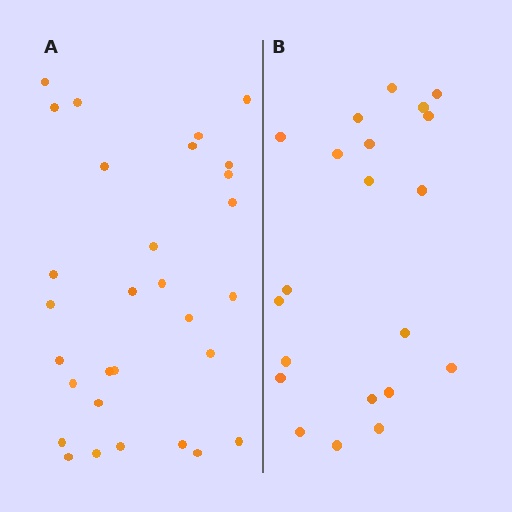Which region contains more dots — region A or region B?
Region A (the left region) has more dots.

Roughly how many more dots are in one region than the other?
Region A has roughly 8 or so more dots than region B.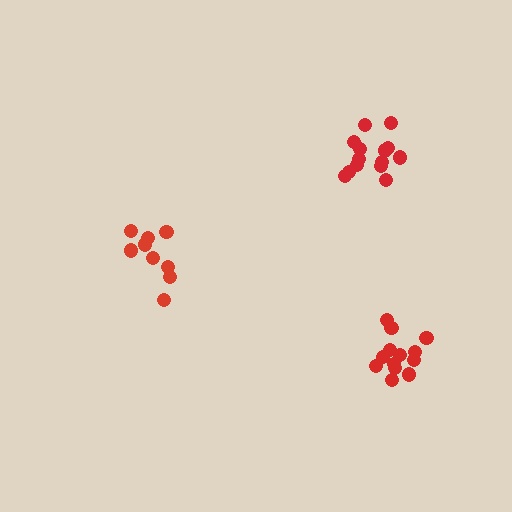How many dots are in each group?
Group 1: 13 dots, Group 2: 10 dots, Group 3: 14 dots (37 total).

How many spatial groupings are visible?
There are 3 spatial groupings.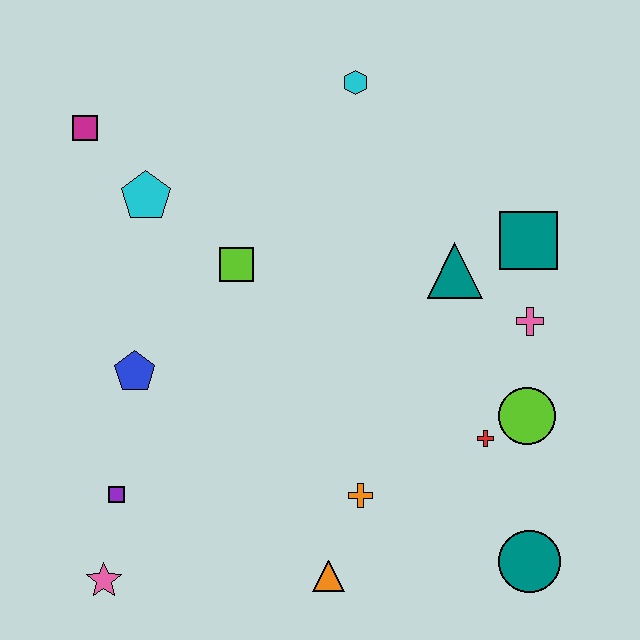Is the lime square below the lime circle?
No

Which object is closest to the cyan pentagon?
The magenta square is closest to the cyan pentagon.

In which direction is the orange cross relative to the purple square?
The orange cross is to the right of the purple square.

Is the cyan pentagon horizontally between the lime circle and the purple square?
Yes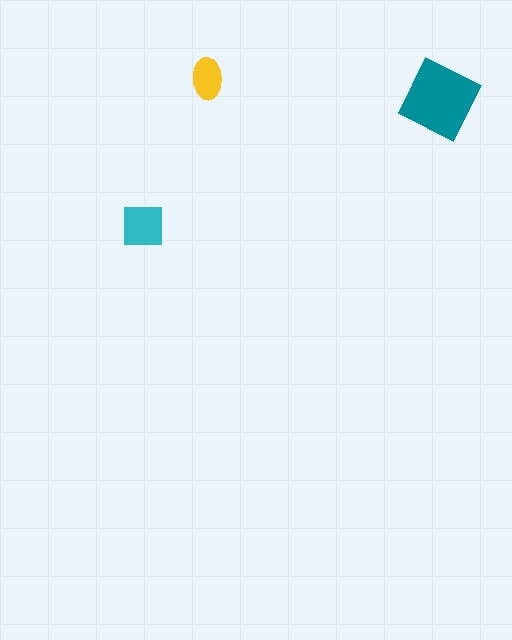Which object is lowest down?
The cyan square is bottommost.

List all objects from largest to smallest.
The teal diamond, the cyan square, the yellow ellipse.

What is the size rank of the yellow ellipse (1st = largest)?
3rd.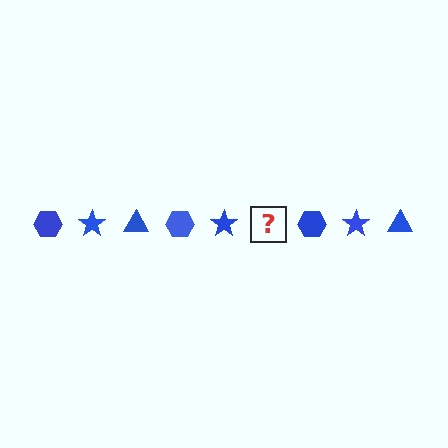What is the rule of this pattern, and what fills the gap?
The rule is that the pattern cycles through hexagon, star, triangle shapes in blue. The gap should be filled with a blue triangle.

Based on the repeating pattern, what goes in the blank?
The blank should be a blue triangle.